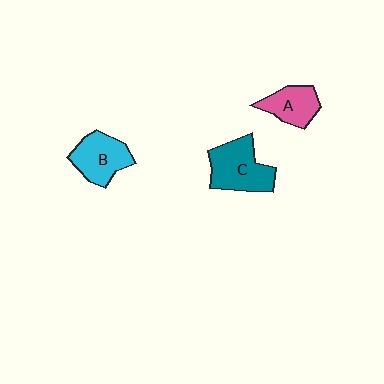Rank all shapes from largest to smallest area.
From largest to smallest: C (teal), B (cyan), A (pink).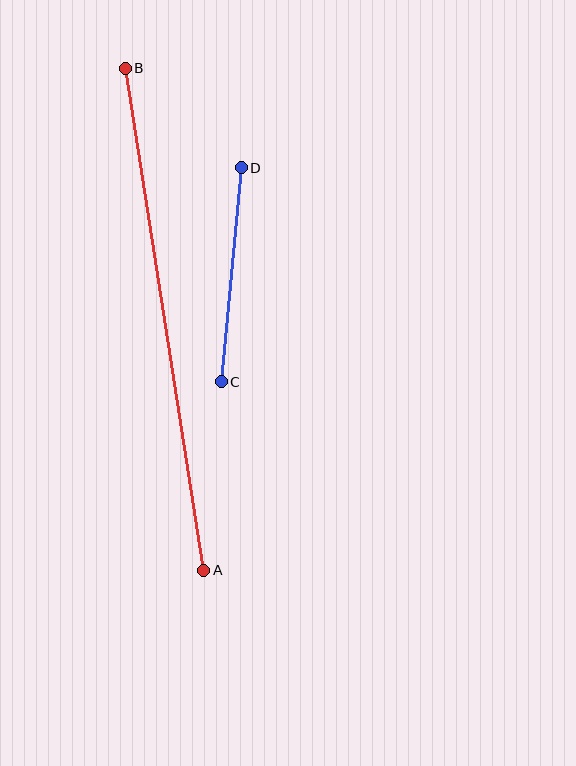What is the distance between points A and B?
The distance is approximately 508 pixels.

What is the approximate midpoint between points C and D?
The midpoint is at approximately (231, 275) pixels.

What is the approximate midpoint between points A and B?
The midpoint is at approximately (164, 319) pixels.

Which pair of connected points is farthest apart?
Points A and B are farthest apart.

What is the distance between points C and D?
The distance is approximately 215 pixels.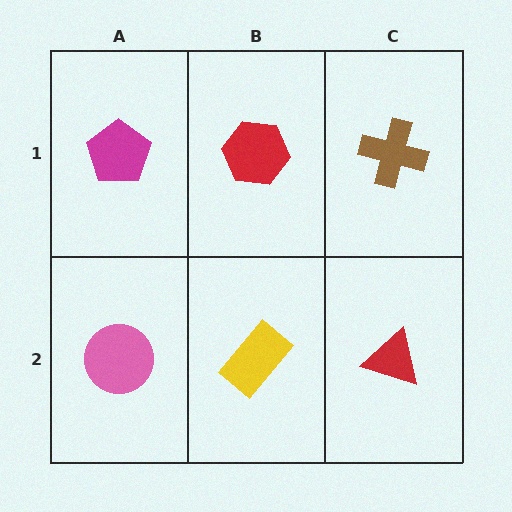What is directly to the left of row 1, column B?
A magenta pentagon.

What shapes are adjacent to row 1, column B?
A yellow rectangle (row 2, column B), a magenta pentagon (row 1, column A), a brown cross (row 1, column C).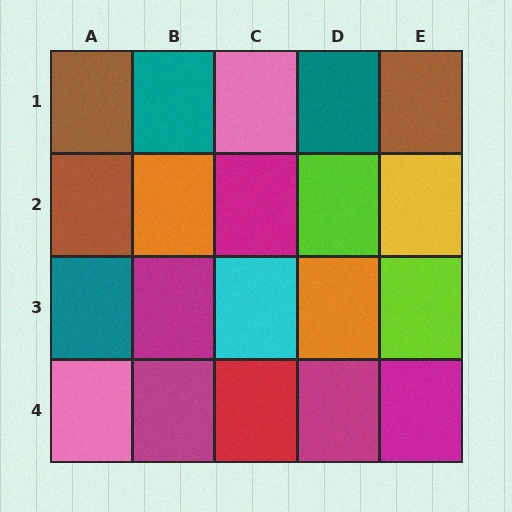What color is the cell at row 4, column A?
Pink.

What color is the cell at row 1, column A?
Brown.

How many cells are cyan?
1 cell is cyan.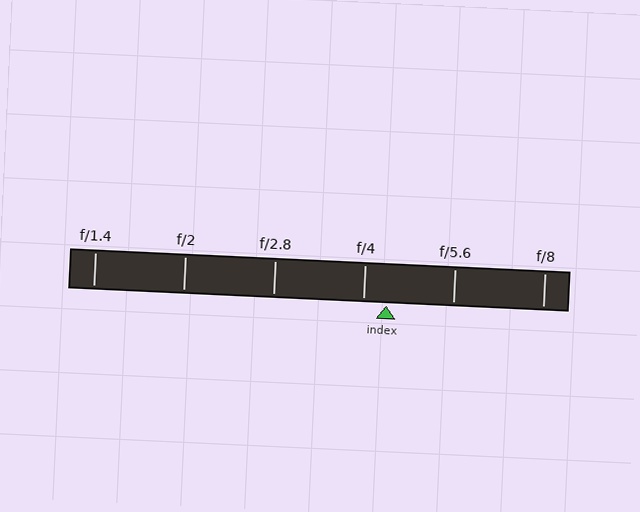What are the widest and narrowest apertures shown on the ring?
The widest aperture shown is f/1.4 and the narrowest is f/8.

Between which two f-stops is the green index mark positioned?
The index mark is between f/4 and f/5.6.